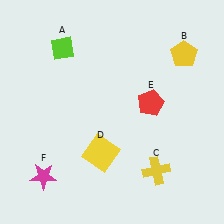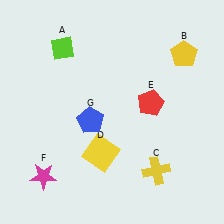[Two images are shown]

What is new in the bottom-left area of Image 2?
A blue pentagon (G) was added in the bottom-left area of Image 2.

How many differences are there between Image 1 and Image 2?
There is 1 difference between the two images.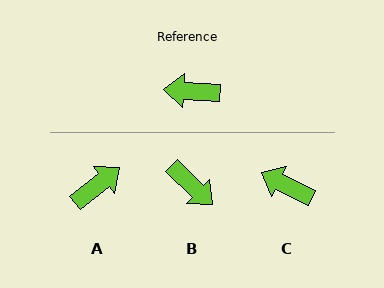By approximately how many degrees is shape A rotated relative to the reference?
Approximately 138 degrees clockwise.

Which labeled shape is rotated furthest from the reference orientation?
B, about 139 degrees away.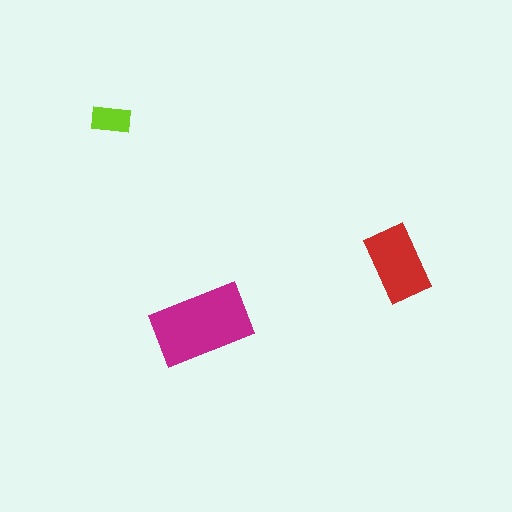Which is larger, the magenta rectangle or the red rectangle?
The magenta one.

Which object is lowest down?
The magenta rectangle is bottommost.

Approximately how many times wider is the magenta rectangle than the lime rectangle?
About 2.5 times wider.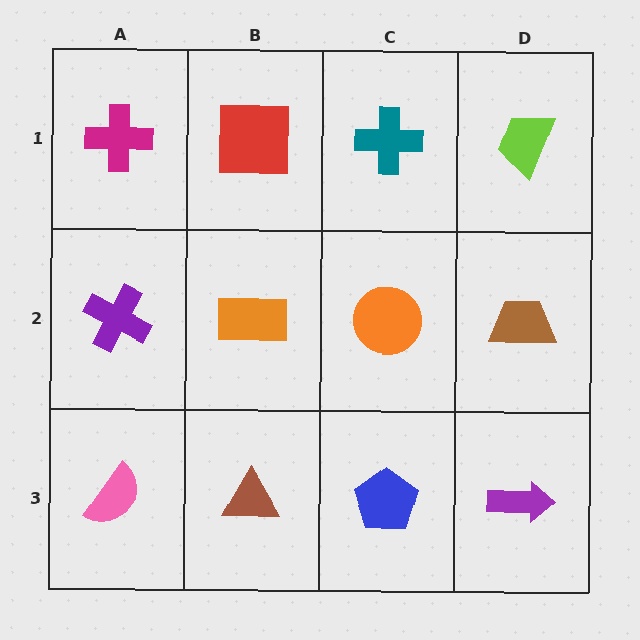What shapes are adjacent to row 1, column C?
An orange circle (row 2, column C), a red square (row 1, column B), a lime trapezoid (row 1, column D).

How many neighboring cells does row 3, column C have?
3.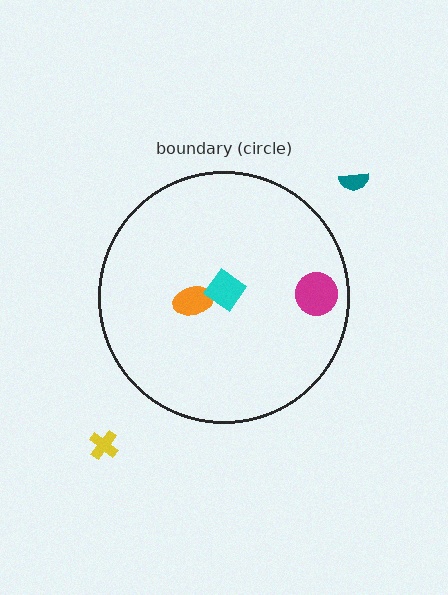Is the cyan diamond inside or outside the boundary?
Inside.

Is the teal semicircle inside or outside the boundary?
Outside.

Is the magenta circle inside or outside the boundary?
Inside.